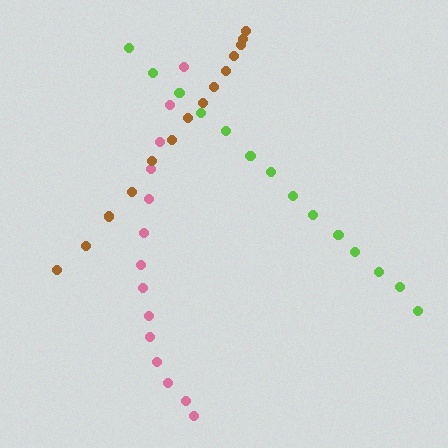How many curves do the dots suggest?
There are 3 distinct paths.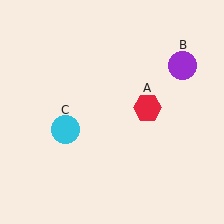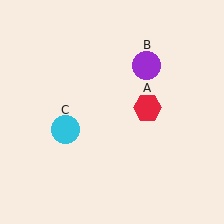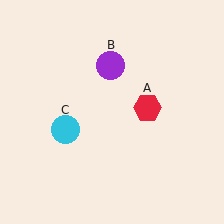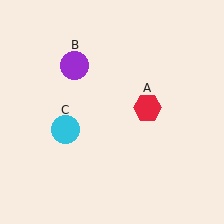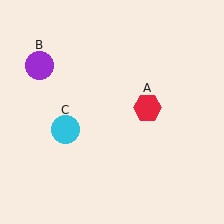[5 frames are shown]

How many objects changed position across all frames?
1 object changed position: purple circle (object B).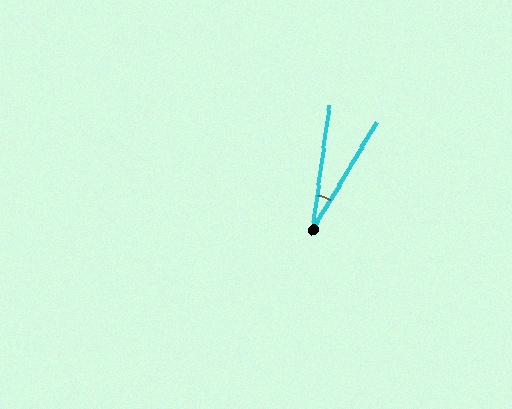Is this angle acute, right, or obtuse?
It is acute.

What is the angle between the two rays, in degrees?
Approximately 23 degrees.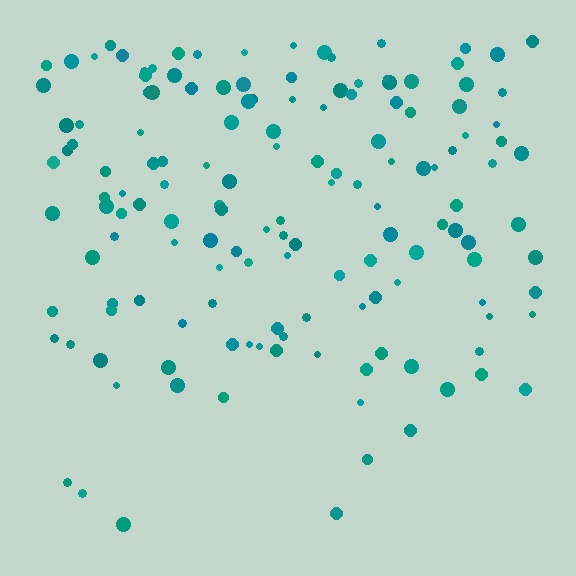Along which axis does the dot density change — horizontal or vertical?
Vertical.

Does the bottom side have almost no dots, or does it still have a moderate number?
Still a moderate number, just noticeably fewer than the top.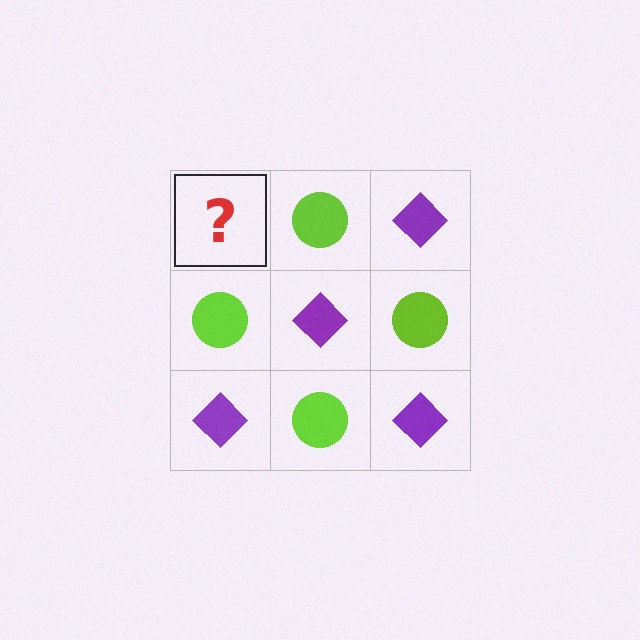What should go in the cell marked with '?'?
The missing cell should contain a purple diamond.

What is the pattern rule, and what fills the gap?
The rule is that it alternates purple diamond and lime circle in a checkerboard pattern. The gap should be filled with a purple diamond.